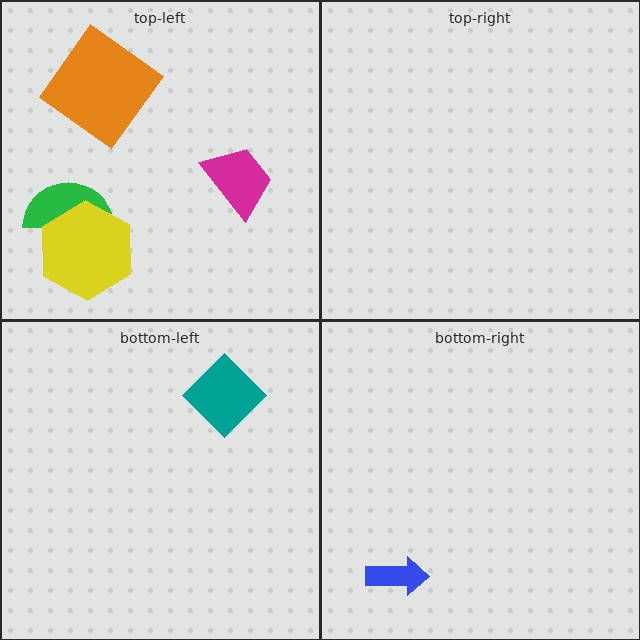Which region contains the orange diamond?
The top-left region.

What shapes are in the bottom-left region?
The teal diamond.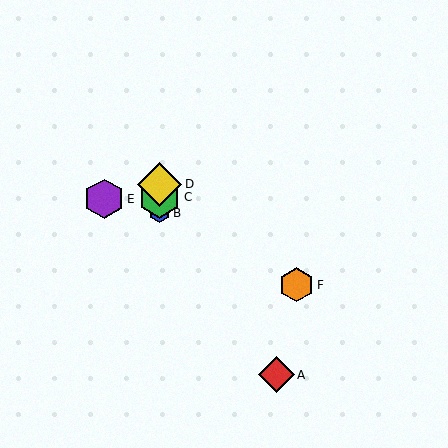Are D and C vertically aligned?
Yes, both are at x≈160.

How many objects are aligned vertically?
3 objects (B, C, D) are aligned vertically.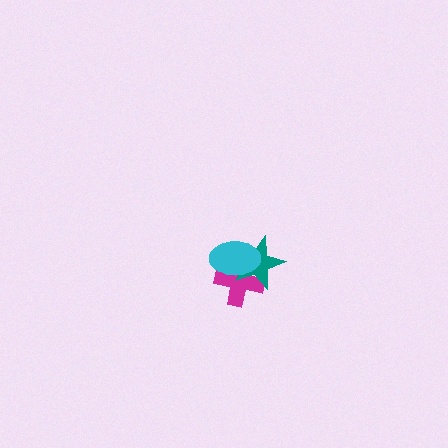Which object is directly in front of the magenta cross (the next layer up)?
The teal star is directly in front of the magenta cross.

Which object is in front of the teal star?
The cyan ellipse is in front of the teal star.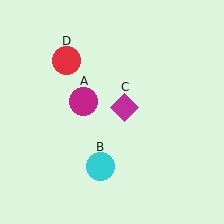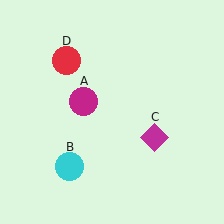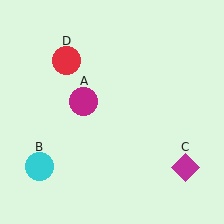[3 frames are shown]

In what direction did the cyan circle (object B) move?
The cyan circle (object B) moved left.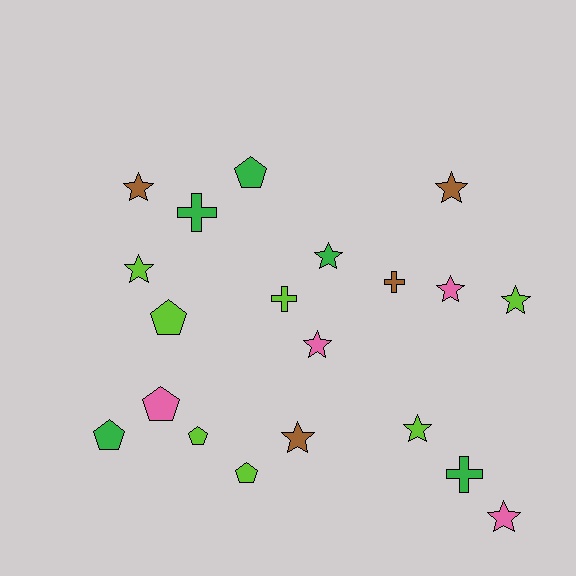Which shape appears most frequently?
Star, with 10 objects.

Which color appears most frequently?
Lime, with 7 objects.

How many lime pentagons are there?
There are 3 lime pentagons.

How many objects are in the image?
There are 20 objects.